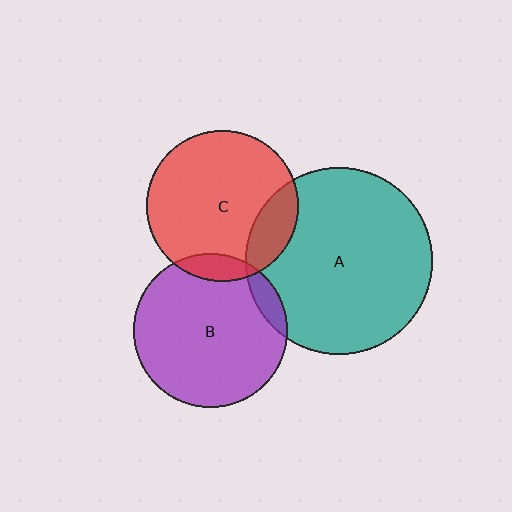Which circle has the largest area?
Circle A (teal).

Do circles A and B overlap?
Yes.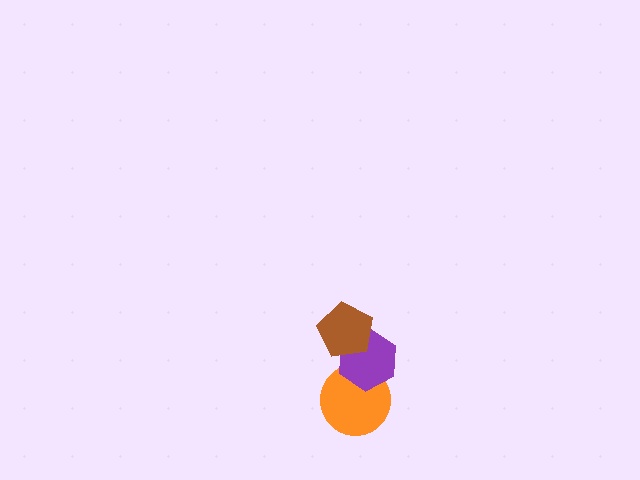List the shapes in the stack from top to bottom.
From top to bottom: the brown pentagon, the purple hexagon, the orange circle.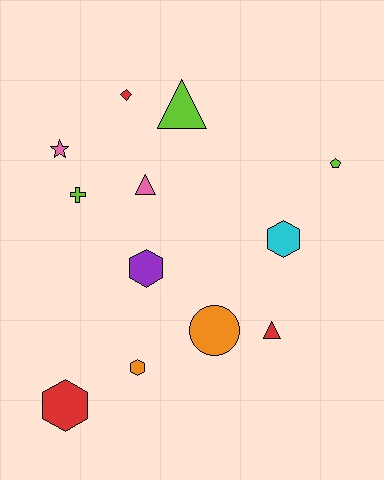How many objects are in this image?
There are 12 objects.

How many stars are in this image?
There is 1 star.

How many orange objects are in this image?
There are 2 orange objects.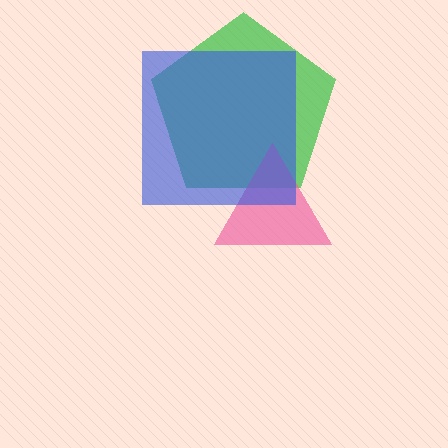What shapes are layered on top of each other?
The layered shapes are: a green pentagon, a pink triangle, a blue square.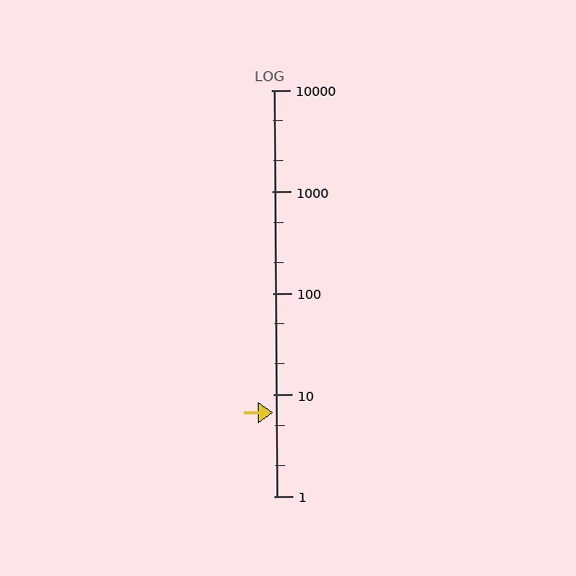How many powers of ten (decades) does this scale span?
The scale spans 4 decades, from 1 to 10000.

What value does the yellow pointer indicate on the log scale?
The pointer indicates approximately 6.7.